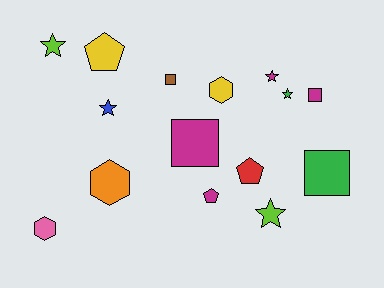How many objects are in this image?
There are 15 objects.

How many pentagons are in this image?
There are 3 pentagons.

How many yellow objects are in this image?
There are 2 yellow objects.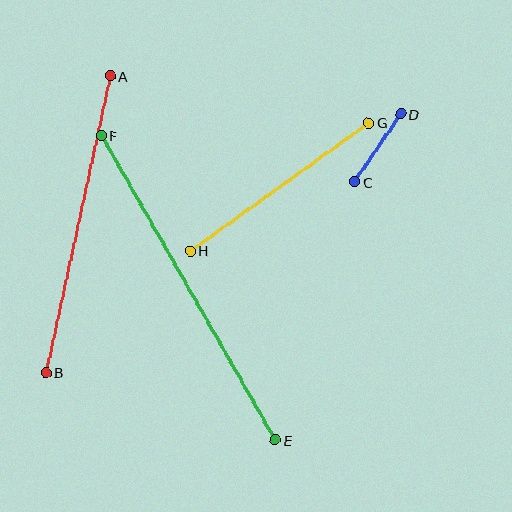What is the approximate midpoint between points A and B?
The midpoint is at approximately (78, 224) pixels.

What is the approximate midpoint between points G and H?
The midpoint is at approximately (280, 187) pixels.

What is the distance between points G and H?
The distance is approximately 220 pixels.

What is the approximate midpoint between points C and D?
The midpoint is at approximately (378, 148) pixels.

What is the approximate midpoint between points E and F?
The midpoint is at approximately (188, 288) pixels.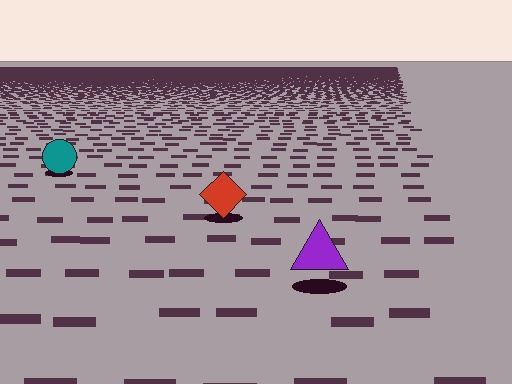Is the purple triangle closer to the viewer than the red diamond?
Yes. The purple triangle is closer — you can tell from the texture gradient: the ground texture is coarser near it.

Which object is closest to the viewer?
The purple triangle is closest. The texture marks near it are larger and more spread out.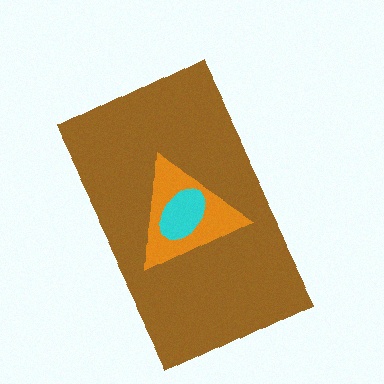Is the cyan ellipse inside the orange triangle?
Yes.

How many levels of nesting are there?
3.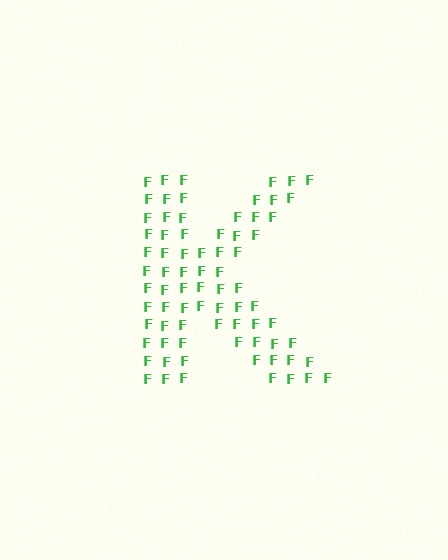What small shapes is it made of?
It is made of small letter F's.